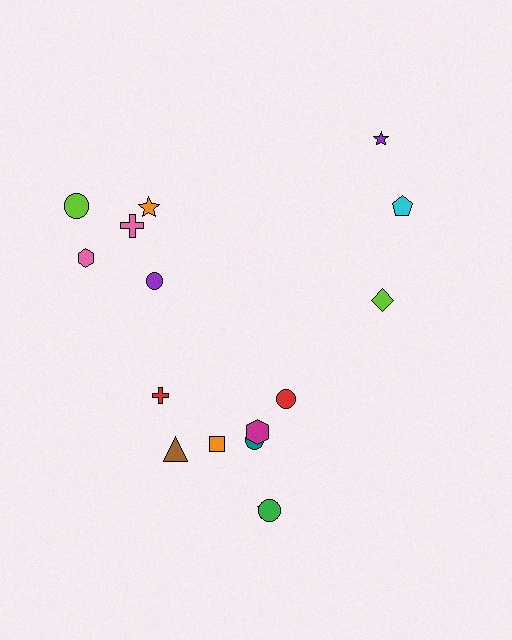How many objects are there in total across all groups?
There are 16 objects.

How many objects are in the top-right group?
There are 3 objects.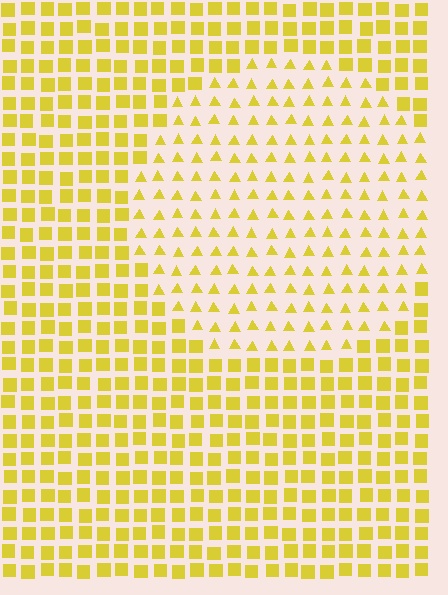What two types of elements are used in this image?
The image uses triangles inside the circle region and squares outside it.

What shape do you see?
I see a circle.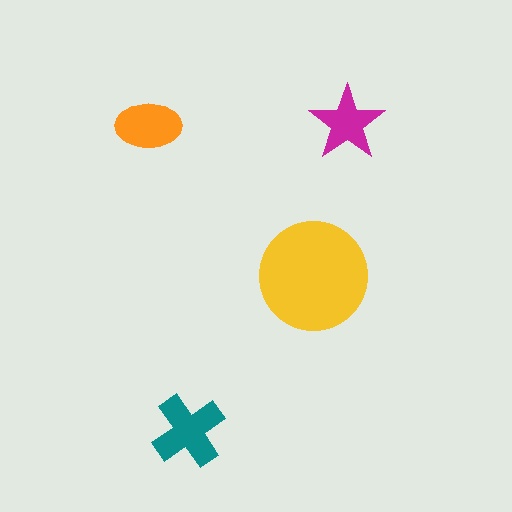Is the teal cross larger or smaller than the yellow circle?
Smaller.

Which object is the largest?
The yellow circle.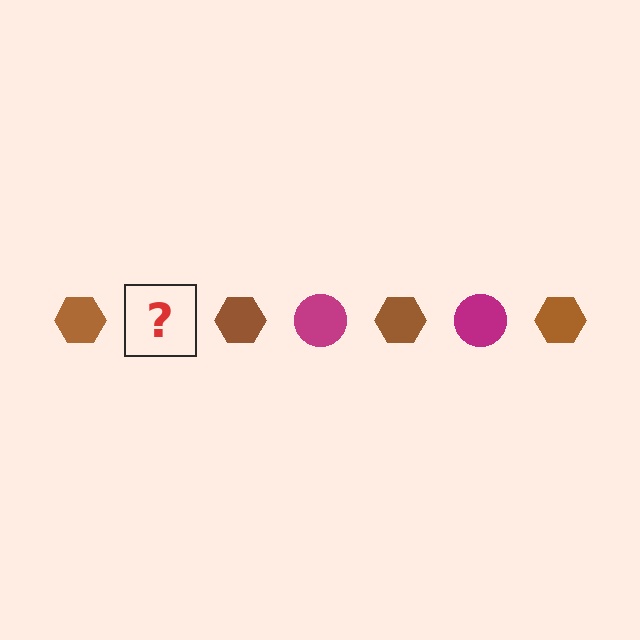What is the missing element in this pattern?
The missing element is a magenta circle.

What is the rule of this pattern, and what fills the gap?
The rule is that the pattern alternates between brown hexagon and magenta circle. The gap should be filled with a magenta circle.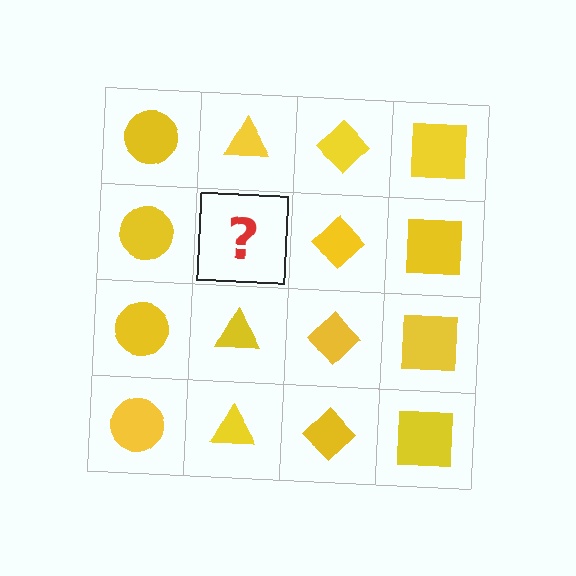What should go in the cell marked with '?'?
The missing cell should contain a yellow triangle.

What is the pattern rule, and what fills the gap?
The rule is that each column has a consistent shape. The gap should be filled with a yellow triangle.